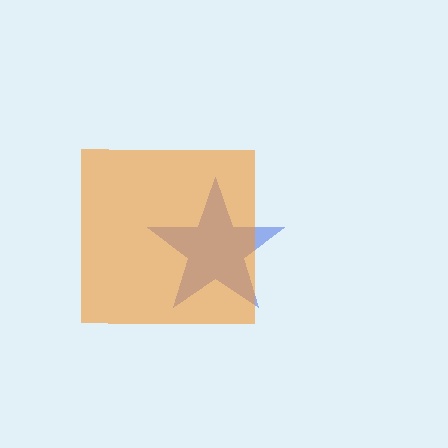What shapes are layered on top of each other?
The layered shapes are: a blue star, an orange square.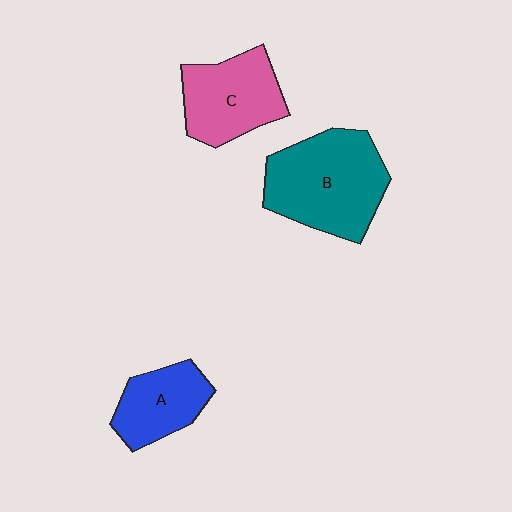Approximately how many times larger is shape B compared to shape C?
Approximately 1.4 times.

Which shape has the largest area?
Shape B (teal).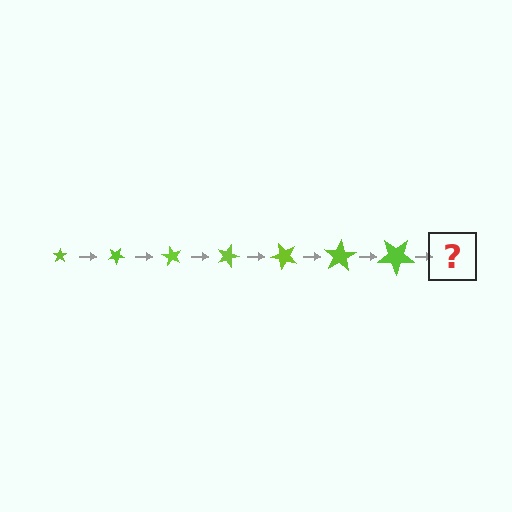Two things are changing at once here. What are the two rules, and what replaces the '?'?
The two rules are that the star grows larger each step and it rotates 30 degrees each step. The '?' should be a star, larger than the previous one and rotated 210 degrees from the start.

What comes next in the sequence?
The next element should be a star, larger than the previous one and rotated 210 degrees from the start.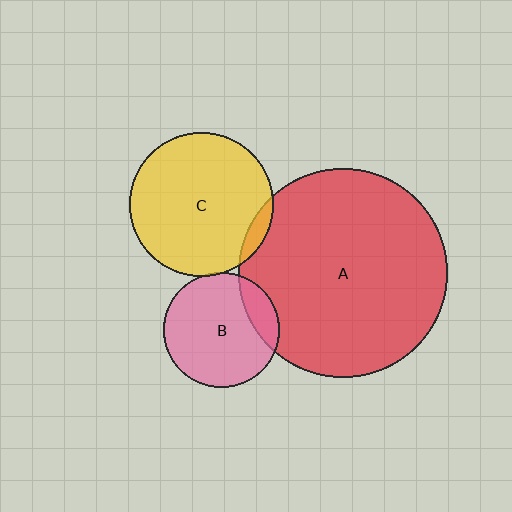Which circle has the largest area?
Circle A (red).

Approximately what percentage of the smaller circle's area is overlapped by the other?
Approximately 15%.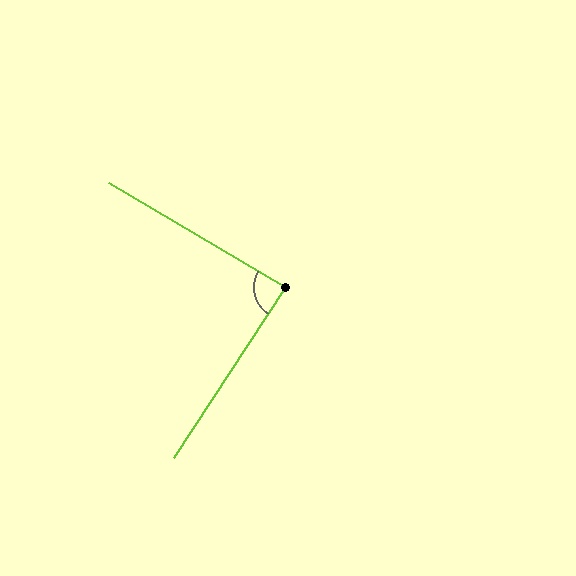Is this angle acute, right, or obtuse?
It is approximately a right angle.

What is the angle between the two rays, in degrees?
Approximately 87 degrees.